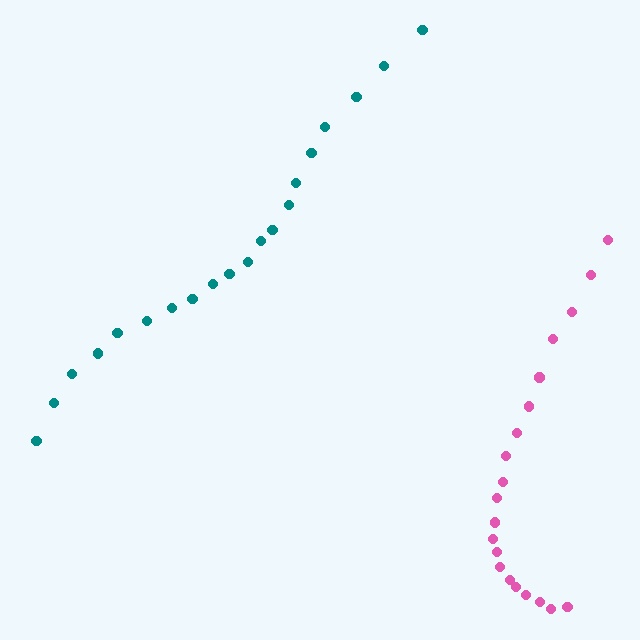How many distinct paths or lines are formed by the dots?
There are 2 distinct paths.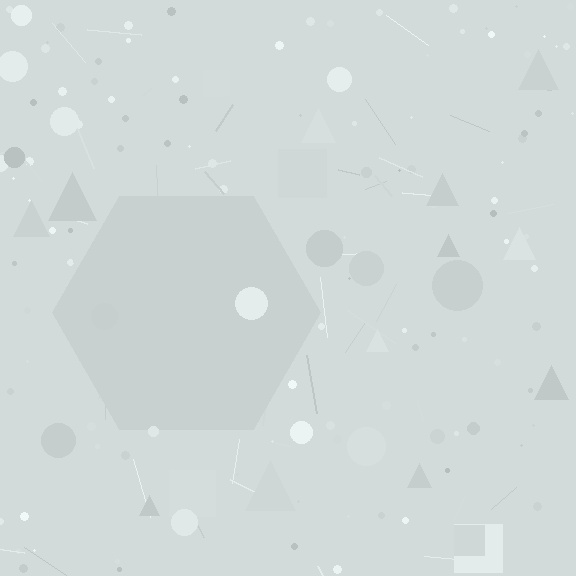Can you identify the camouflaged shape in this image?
The camouflaged shape is a hexagon.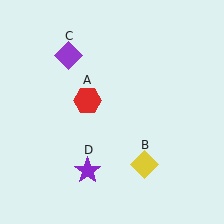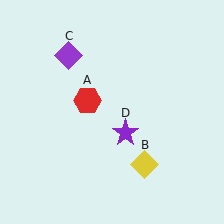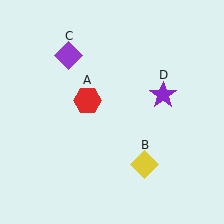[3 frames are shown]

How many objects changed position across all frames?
1 object changed position: purple star (object D).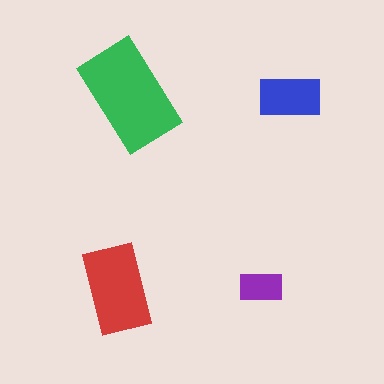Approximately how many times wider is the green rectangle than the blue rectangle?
About 1.5 times wider.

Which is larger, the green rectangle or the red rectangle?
The green one.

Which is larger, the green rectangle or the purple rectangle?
The green one.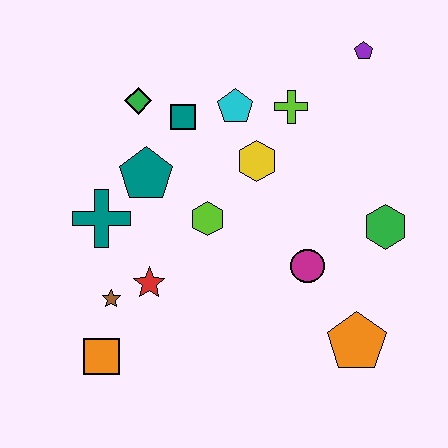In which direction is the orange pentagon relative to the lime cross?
The orange pentagon is below the lime cross.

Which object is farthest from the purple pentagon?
The orange square is farthest from the purple pentagon.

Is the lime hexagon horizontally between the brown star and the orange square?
No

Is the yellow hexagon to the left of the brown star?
No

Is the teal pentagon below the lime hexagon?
No